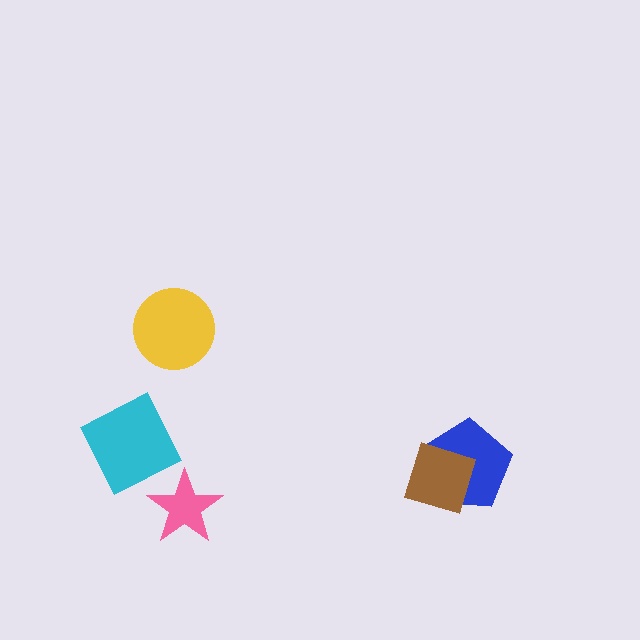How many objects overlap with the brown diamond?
1 object overlaps with the brown diamond.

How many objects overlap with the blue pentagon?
1 object overlaps with the blue pentagon.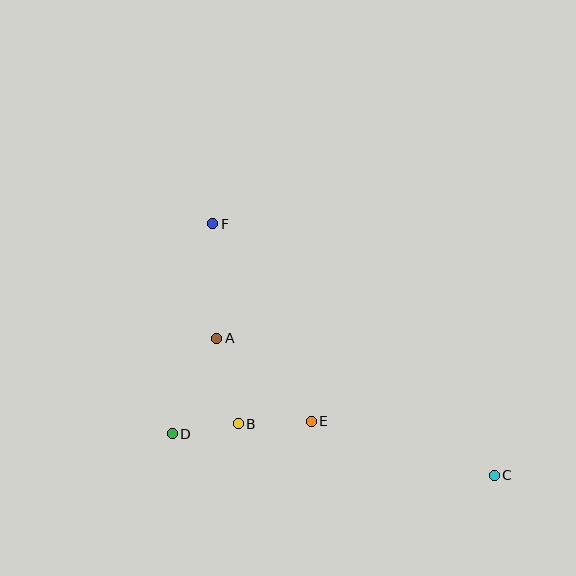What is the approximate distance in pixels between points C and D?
The distance between C and D is approximately 325 pixels.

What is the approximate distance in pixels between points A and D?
The distance between A and D is approximately 105 pixels.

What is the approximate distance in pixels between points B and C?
The distance between B and C is approximately 261 pixels.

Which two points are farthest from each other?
Points C and F are farthest from each other.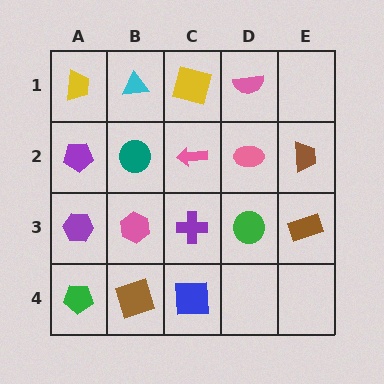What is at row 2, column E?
A brown trapezoid.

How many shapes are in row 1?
4 shapes.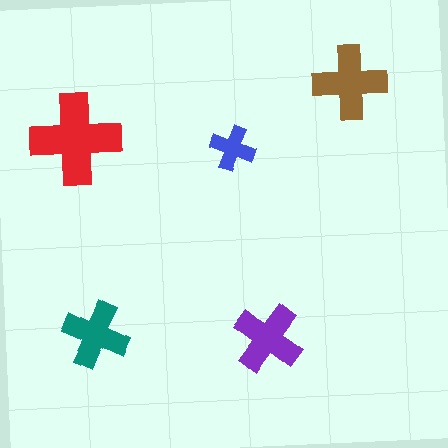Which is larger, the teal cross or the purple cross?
The purple one.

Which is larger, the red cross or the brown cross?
The red one.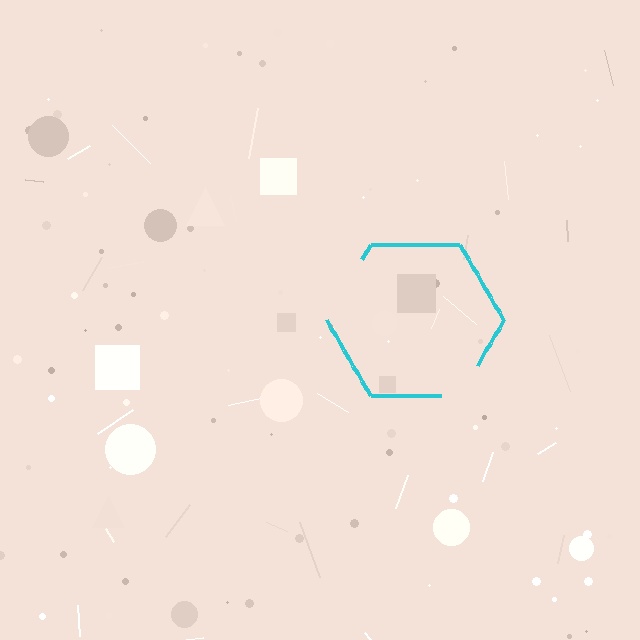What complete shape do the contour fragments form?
The contour fragments form a hexagon.